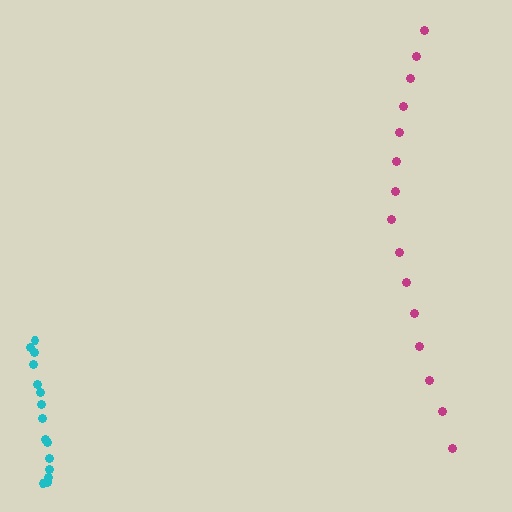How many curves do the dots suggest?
There are 2 distinct paths.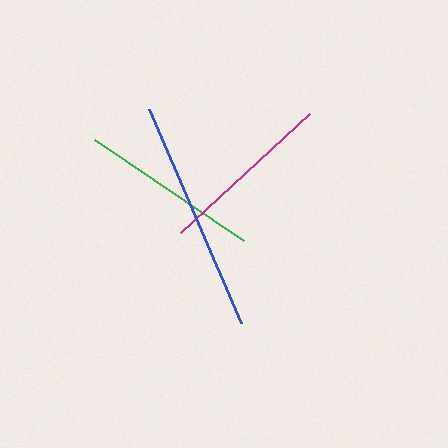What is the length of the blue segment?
The blue segment is approximately 233 pixels long.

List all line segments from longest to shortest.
From longest to shortest: blue, green, magenta.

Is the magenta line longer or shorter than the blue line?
The blue line is longer than the magenta line.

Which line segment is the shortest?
The magenta line is the shortest at approximately 176 pixels.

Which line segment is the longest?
The blue line is the longest at approximately 233 pixels.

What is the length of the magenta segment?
The magenta segment is approximately 176 pixels long.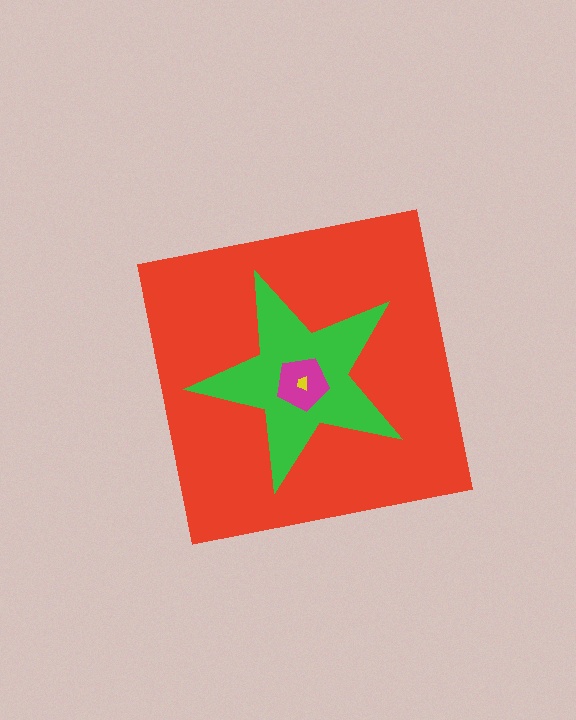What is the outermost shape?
The red square.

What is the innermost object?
The yellow trapezoid.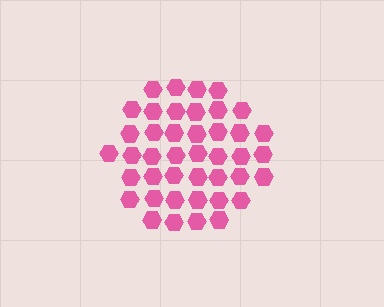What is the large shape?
The large shape is a hexagon.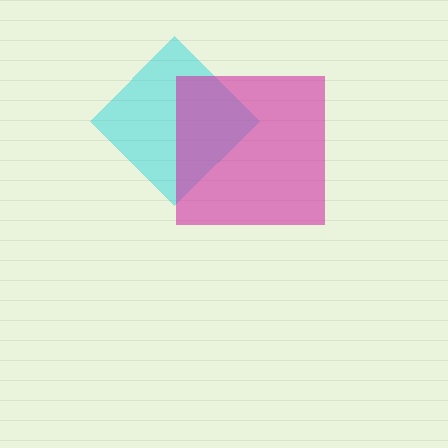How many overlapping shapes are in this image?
There are 2 overlapping shapes in the image.